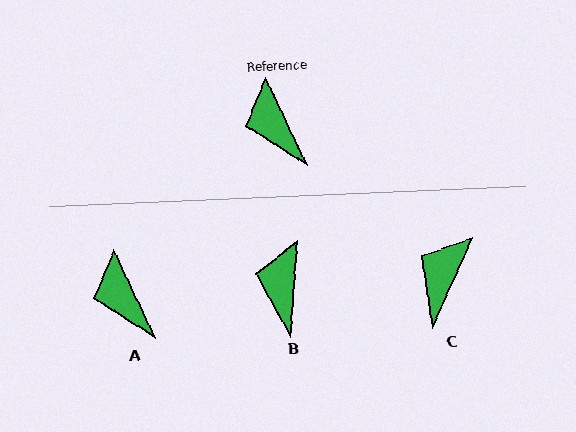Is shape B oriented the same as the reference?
No, it is off by about 29 degrees.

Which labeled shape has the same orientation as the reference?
A.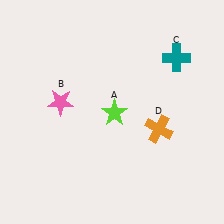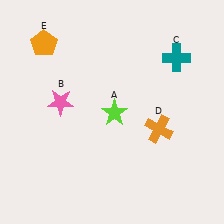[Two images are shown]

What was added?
An orange pentagon (E) was added in Image 2.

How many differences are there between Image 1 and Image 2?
There is 1 difference between the two images.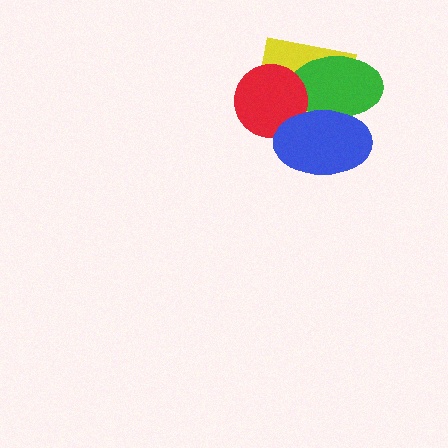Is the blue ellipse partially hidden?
No, no other shape covers it.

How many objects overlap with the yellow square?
3 objects overlap with the yellow square.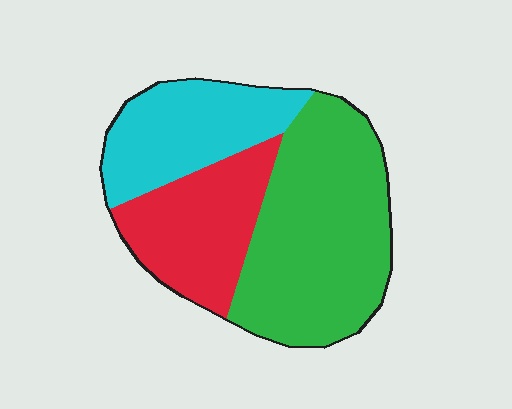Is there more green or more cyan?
Green.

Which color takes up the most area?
Green, at roughly 50%.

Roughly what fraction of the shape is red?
Red takes up about one quarter (1/4) of the shape.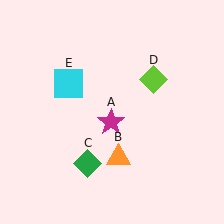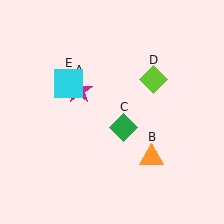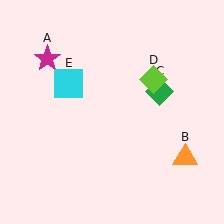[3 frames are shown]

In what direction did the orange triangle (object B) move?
The orange triangle (object B) moved right.